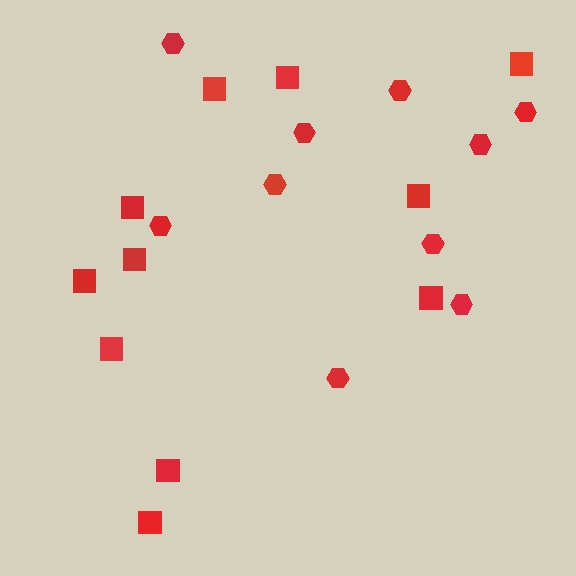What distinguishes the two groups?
There are 2 groups: one group of squares (11) and one group of hexagons (10).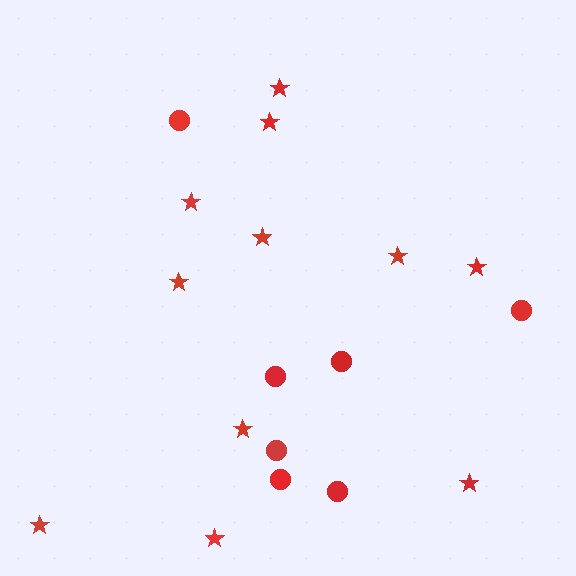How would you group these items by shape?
There are 2 groups: one group of stars (11) and one group of circles (7).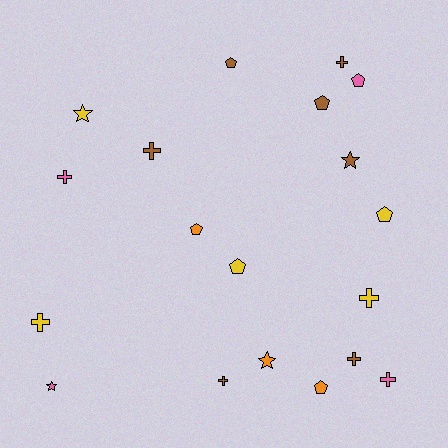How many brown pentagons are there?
There are 2 brown pentagons.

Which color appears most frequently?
Brown, with 7 objects.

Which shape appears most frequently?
Cross, with 8 objects.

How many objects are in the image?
There are 19 objects.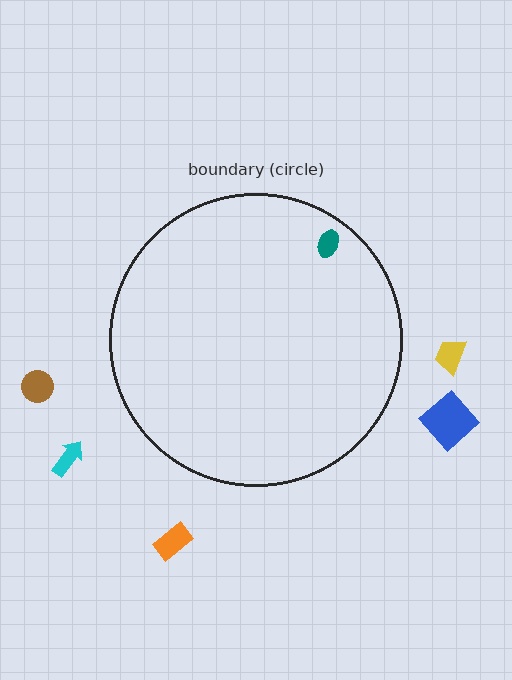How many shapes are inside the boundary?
1 inside, 5 outside.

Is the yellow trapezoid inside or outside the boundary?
Outside.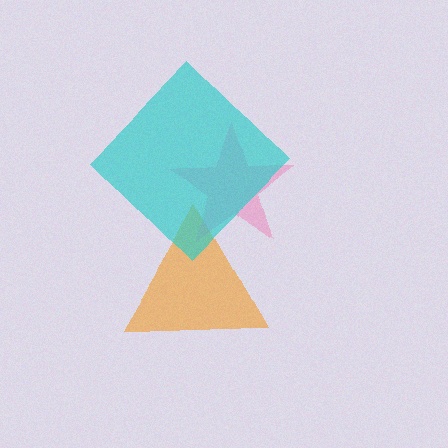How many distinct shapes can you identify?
There are 3 distinct shapes: an orange triangle, a pink star, a cyan diamond.